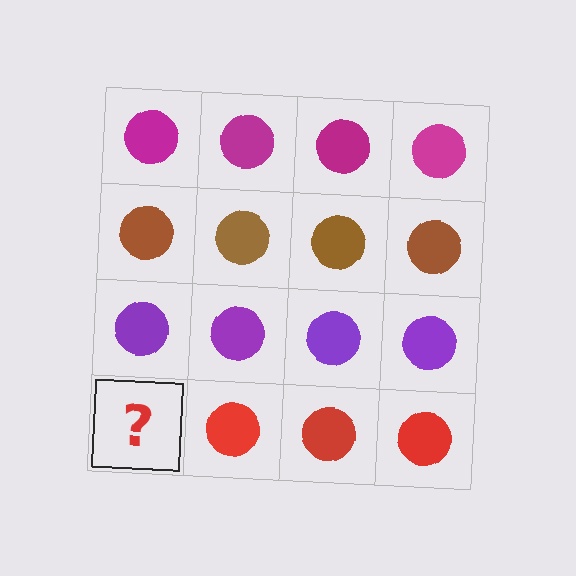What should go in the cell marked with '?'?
The missing cell should contain a red circle.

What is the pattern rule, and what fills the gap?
The rule is that each row has a consistent color. The gap should be filled with a red circle.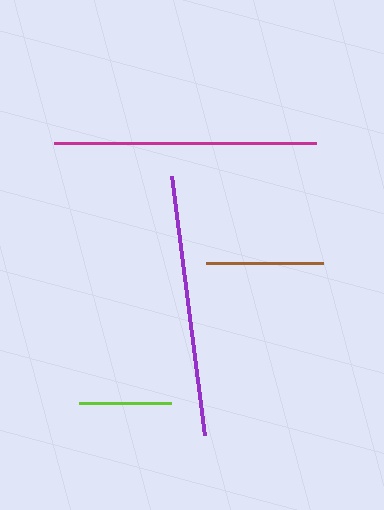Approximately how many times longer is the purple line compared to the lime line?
The purple line is approximately 2.8 times the length of the lime line.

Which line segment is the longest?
The magenta line is the longest at approximately 262 pixels.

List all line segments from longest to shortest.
From longest to shortest: magenta, purple, brown, lime.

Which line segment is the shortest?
The lime line is the shortest at approximately 92 pixels.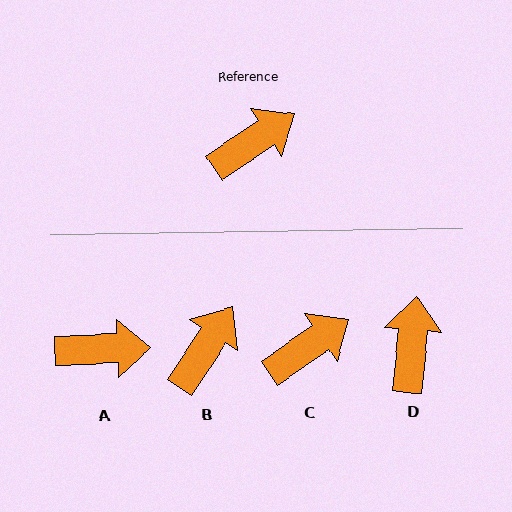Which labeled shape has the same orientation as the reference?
C.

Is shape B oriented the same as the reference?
No, it is off by about 23 degrees.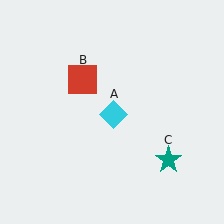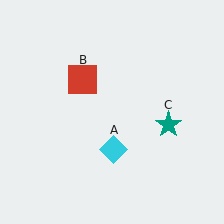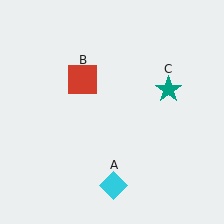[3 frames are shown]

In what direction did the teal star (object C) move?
The teal star (object C) moved up.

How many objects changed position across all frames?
2 objects changed position: cyan diamond (object A), teal star (object C).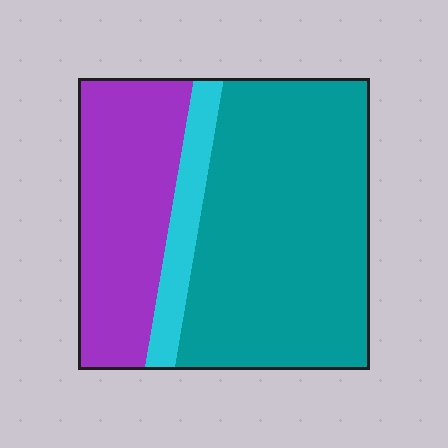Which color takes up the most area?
Teal, at roughly 60%.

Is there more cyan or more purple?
Purple.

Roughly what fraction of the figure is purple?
Purple covers 31% of the figure.